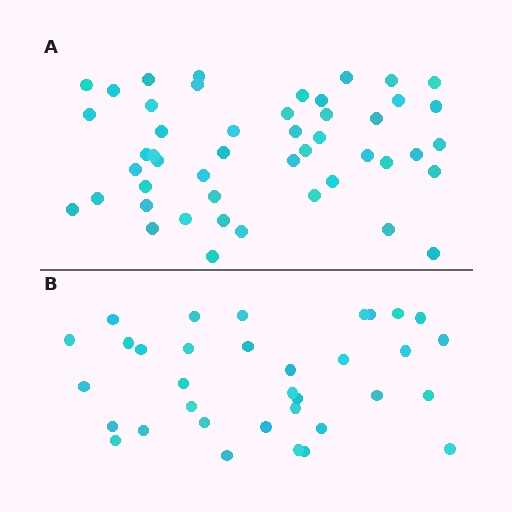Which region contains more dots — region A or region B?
Region A (the top region) has more dots.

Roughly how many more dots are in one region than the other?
Region A has approximately 15 more dots than region B.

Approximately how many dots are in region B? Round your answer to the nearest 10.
About 30 dots. (The exact count is 34, which rounds to 30.)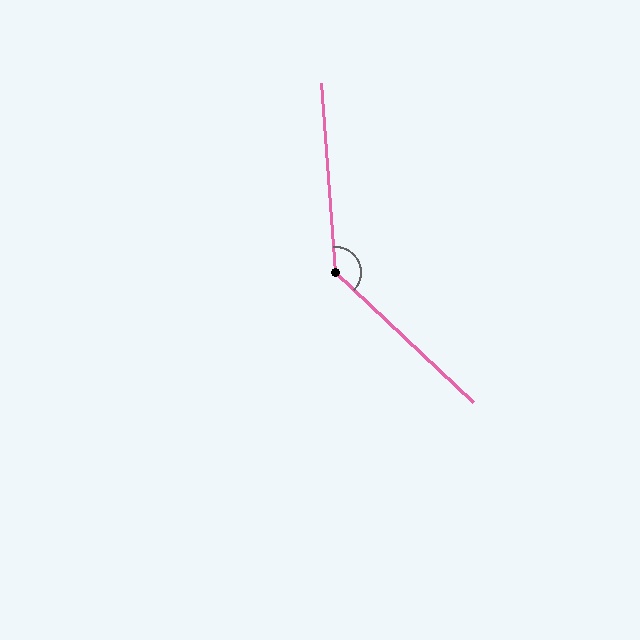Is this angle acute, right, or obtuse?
It is obtuse.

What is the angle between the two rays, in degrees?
Approximately 138 degrees.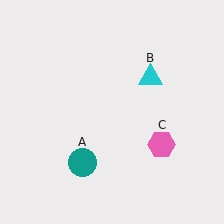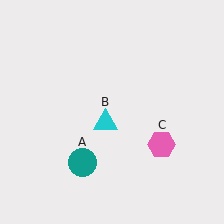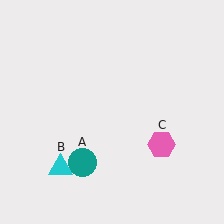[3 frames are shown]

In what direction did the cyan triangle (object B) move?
The cyan triangle (object B) moved down and to the left.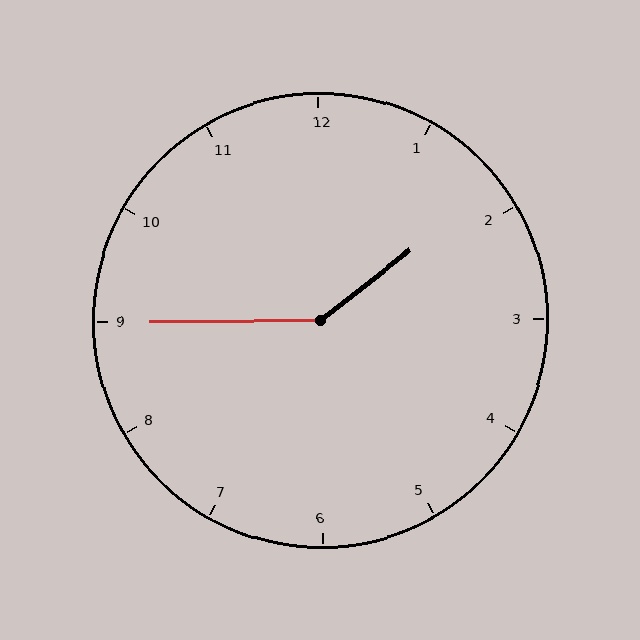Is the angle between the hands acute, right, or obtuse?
It is obtuse.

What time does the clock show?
1:45.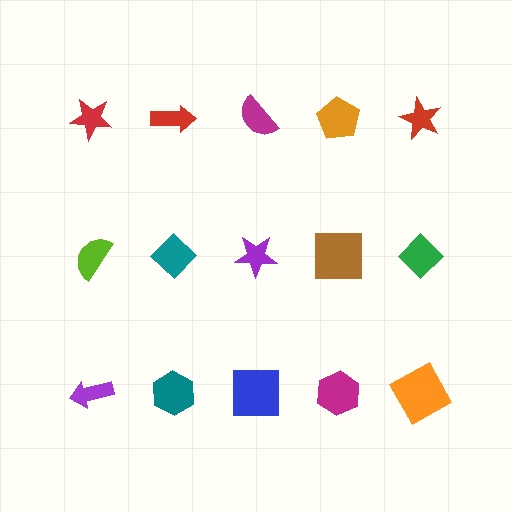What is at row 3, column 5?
An orange square.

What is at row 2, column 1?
A lime semicircle.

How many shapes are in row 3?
5 shapes.